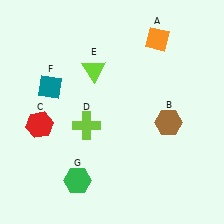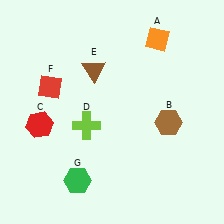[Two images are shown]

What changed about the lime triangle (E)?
In Image 1, E is lime. In Image 2, it changed to brown.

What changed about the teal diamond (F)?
In Image 1, F is teal. In Image 2, it changed to red.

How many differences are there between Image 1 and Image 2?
There are 2 differences between the two images.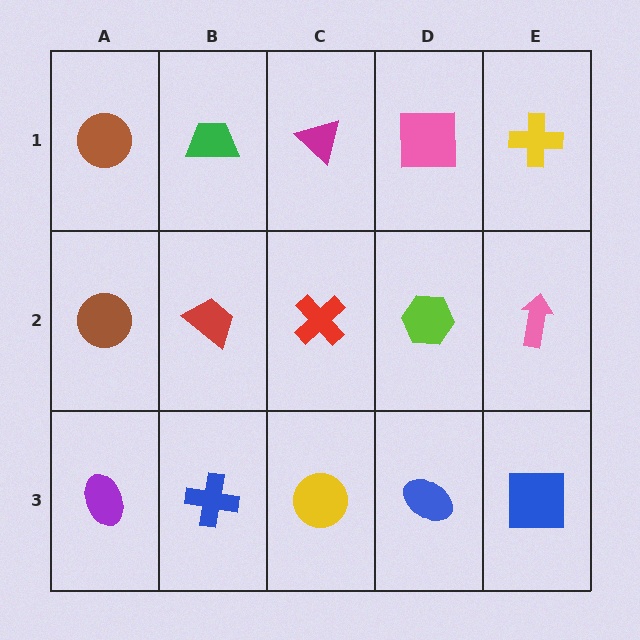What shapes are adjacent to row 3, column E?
A pink arrow (row 2, column E), a blue ellipse (row 3, column D).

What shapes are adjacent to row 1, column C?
A red cross (row 2, column C), a green trapezoid (row 1, column B), a pink square (row 1, column D).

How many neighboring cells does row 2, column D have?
4.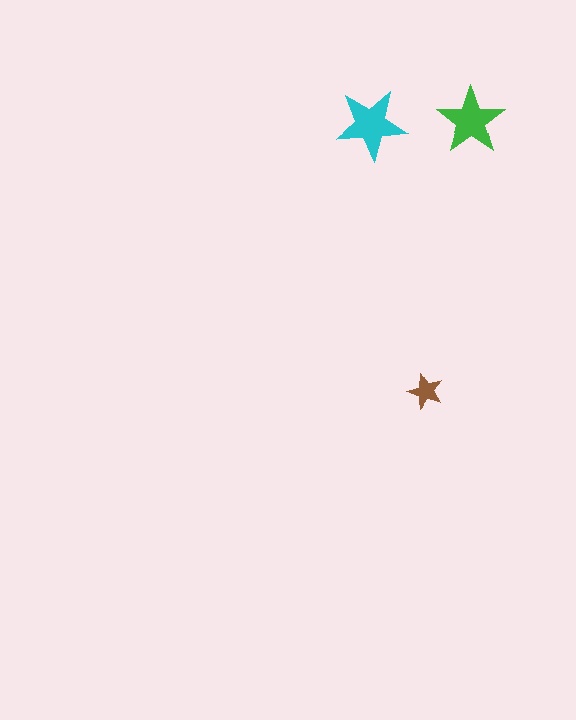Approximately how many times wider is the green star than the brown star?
About 2 times wider.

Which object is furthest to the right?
The green star is rightmost.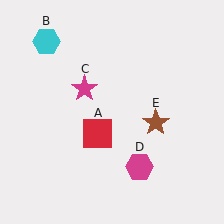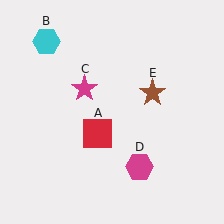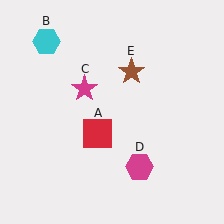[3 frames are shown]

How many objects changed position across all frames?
1 object changed position: brown star (object E).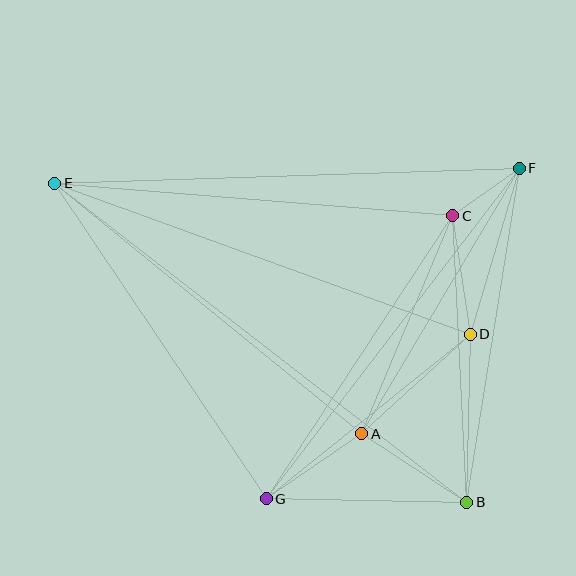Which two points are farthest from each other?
Points B and E are farthest from each other.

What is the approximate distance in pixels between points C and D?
The distance between C and D is approximately 120 pixels.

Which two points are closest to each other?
Points C and F are closest to each other.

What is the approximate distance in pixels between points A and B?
The distance between A and B is approximately 126 pixels.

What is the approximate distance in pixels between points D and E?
The distance between D and E is approximately 442 pixels.